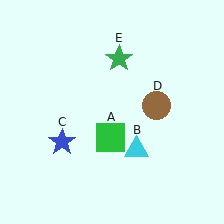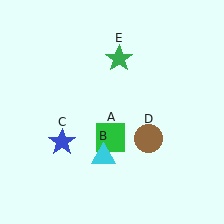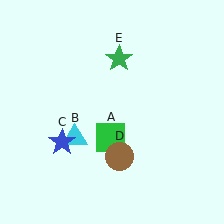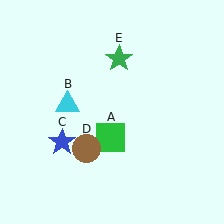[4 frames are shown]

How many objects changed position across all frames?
2 objects changed position: cyan triangle (object B), brown circle (object D).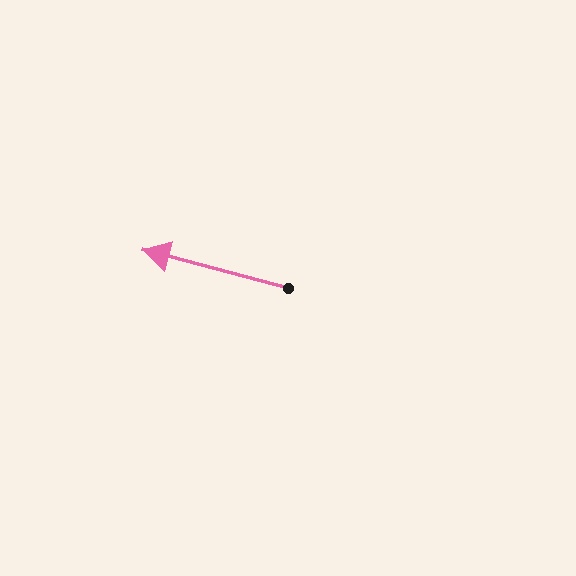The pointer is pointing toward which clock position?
Roughly 9 o'clock.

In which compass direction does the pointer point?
West.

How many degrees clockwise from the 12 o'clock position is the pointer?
Approximately 285 degrees.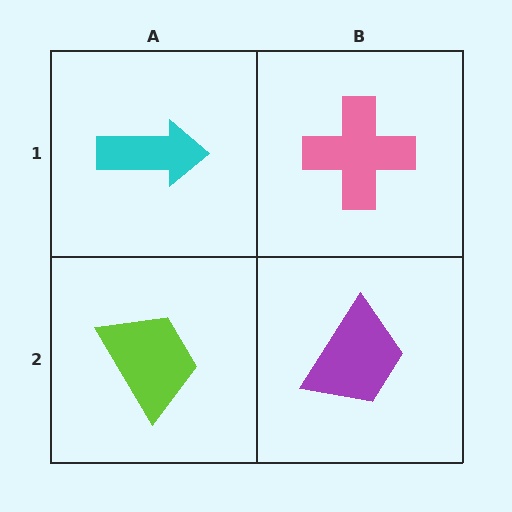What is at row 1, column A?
A cyan arrow.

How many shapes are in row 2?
2 shapes.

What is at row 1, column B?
A pink cross.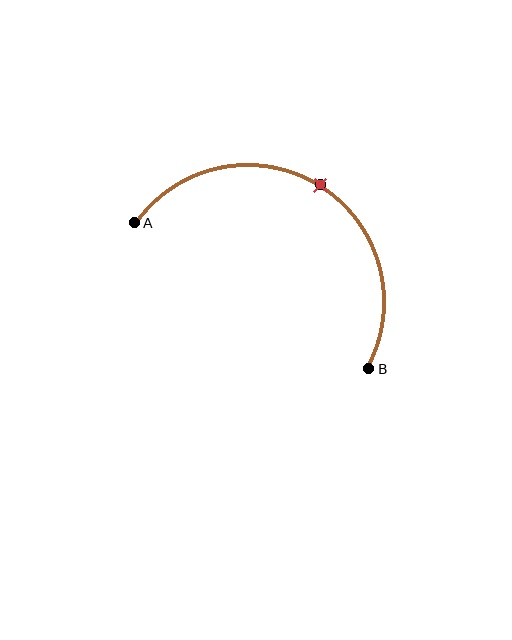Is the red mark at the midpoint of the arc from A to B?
Yes. The red mark lies on the arc at equal arc-length from both A and B — it is the arc midpoint.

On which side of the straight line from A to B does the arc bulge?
The arc bulges above the straight line connecting A and B.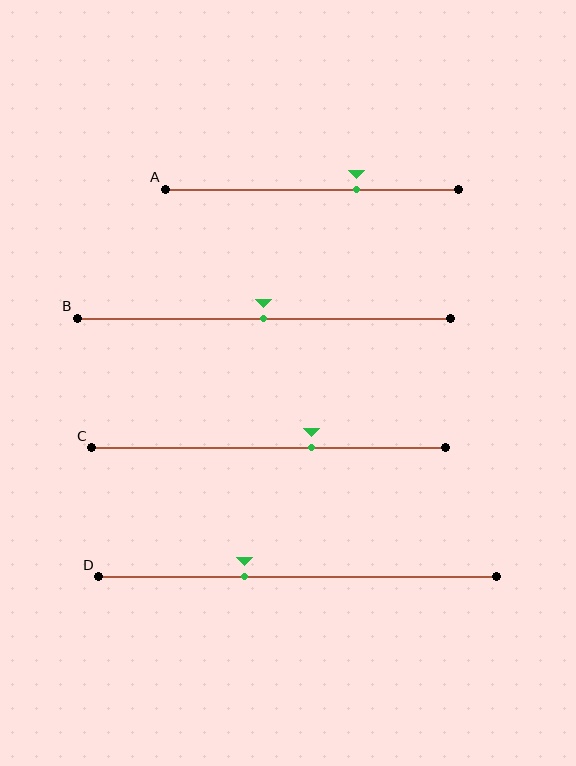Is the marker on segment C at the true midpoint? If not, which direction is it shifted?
No, the marker on segment C is shifted to the right by about 12% of the segment length.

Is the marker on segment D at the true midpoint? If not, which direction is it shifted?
No, the marker on segment D is shifted to the left by about 13% of the segment length.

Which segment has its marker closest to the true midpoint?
Segment B has its marker closest to the true midpoint.